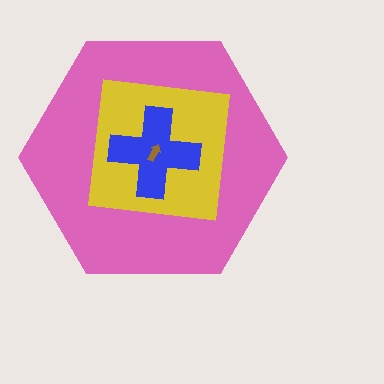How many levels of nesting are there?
4.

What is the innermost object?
The brown arrow.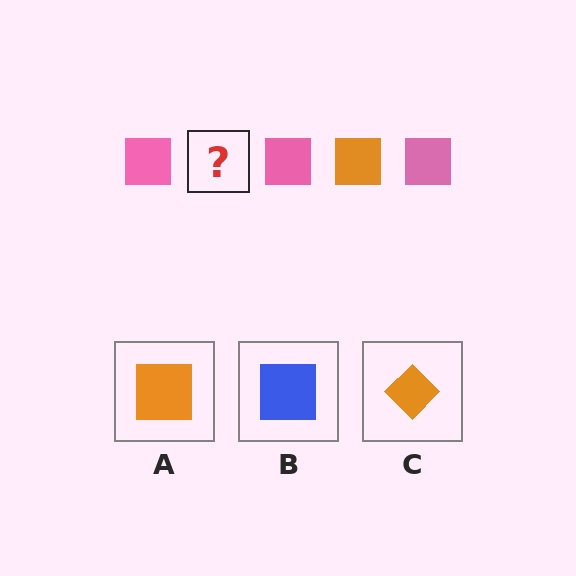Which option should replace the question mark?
Option A.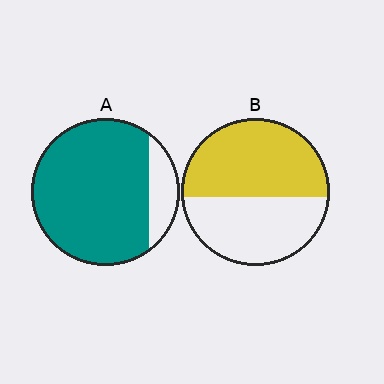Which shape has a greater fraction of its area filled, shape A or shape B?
Shape A.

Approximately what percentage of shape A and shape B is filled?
A is approximately 85% and B is approximately 55%.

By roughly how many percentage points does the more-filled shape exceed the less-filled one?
By roughly 30 percentage points (A over B).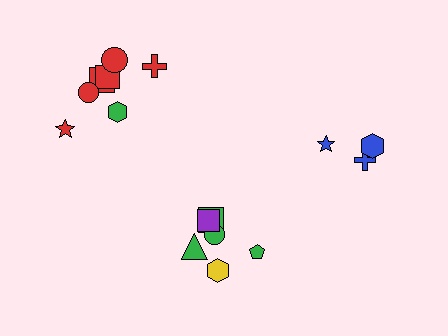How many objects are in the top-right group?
There are 3 objects.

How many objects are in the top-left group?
There are 7 objects.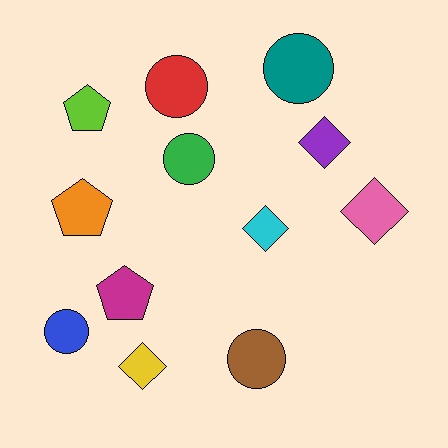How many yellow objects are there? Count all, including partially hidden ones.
There is 1 yellow object.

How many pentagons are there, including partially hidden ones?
There are 3 pentagons.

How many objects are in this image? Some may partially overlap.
There are 12 objects.